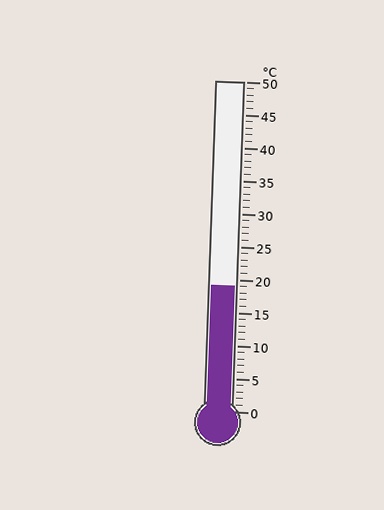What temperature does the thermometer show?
The thermometer shows approximately 19°C.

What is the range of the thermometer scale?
The thermometer scale ranges from 0°C to 50°C.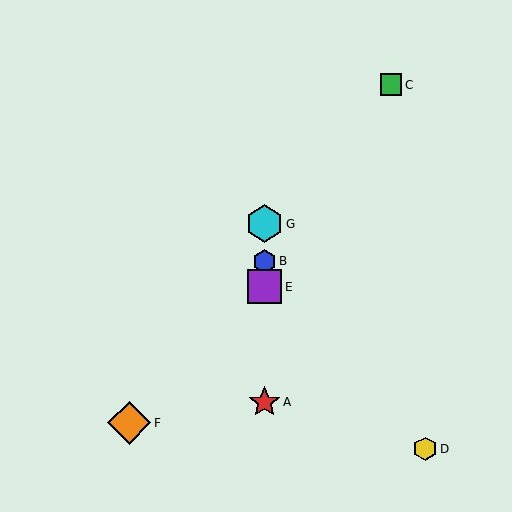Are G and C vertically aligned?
No, G is at x≈265 and C is at x≈391.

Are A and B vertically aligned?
Yes, both are at x≈265.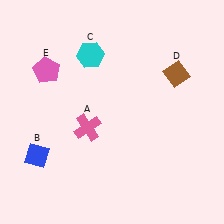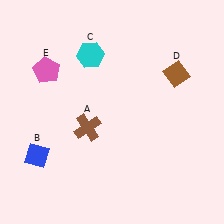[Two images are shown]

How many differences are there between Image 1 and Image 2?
There is 1 difference between the two images.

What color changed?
The cross (A) changed from pink in Image 1 to brown in Image 2.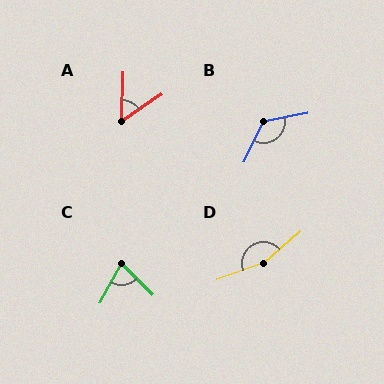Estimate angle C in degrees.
Approximately 73 degrees.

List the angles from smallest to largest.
A (54°), C (73°), B (126°), D (159°).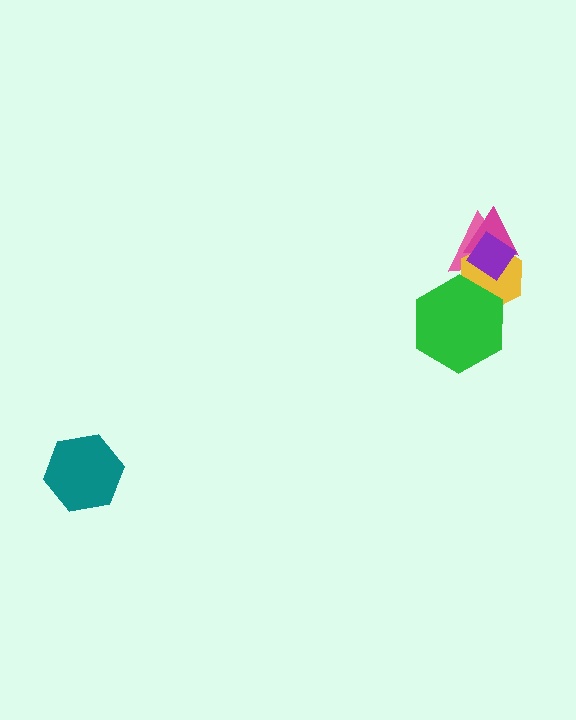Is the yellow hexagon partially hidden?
Yes, it is partially covered by another shape.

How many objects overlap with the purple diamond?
3 objects overlap with the purple diamond.